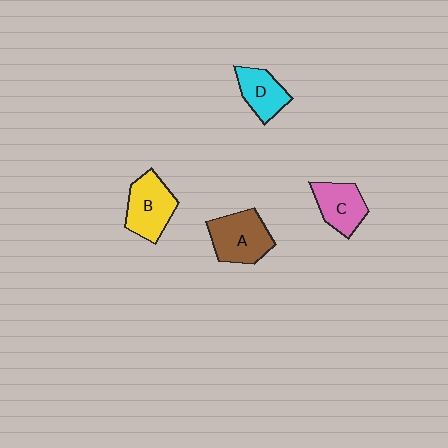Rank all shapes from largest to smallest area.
From largest to smallest: A (brown), B (yellow), C (pink), D (cyan).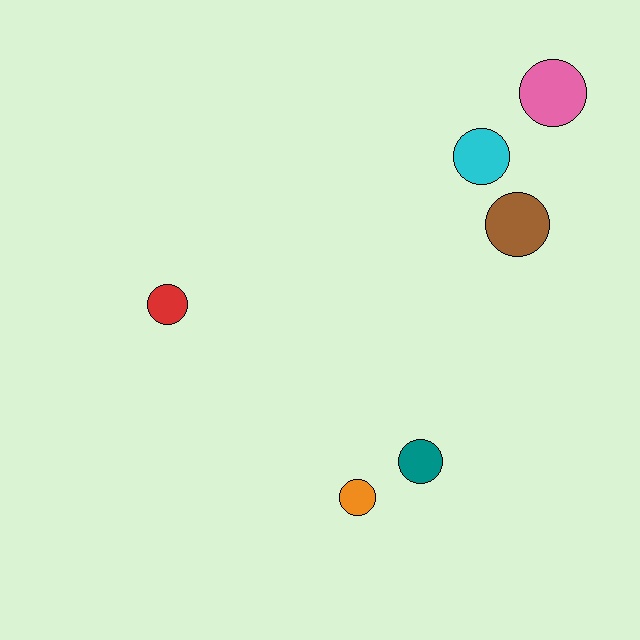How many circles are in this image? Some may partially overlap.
There are 6 circles.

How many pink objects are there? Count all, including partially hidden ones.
There is 1 pink object.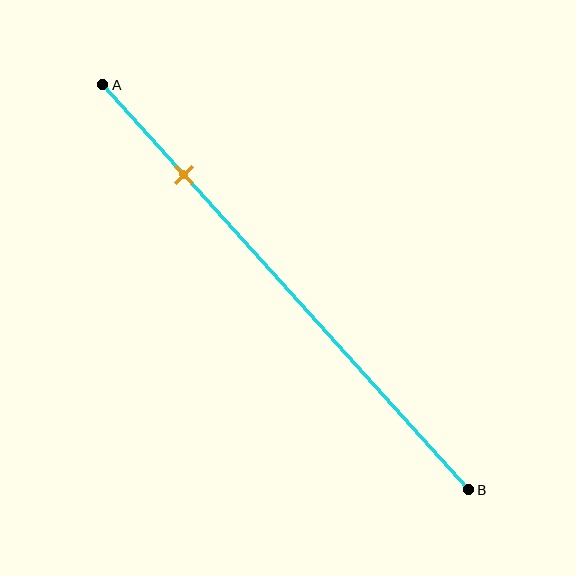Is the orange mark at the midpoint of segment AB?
No, the mark is at about 20% from A, not at the 50% midpoint.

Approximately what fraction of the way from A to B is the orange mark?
The orange mark is approximately 20% of the way from A to B.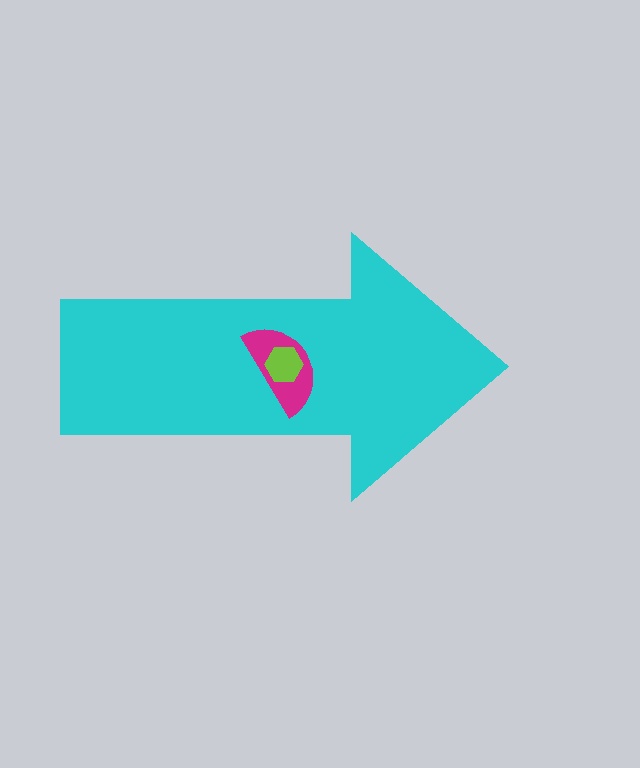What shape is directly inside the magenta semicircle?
The lime hexagon.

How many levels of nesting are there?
3.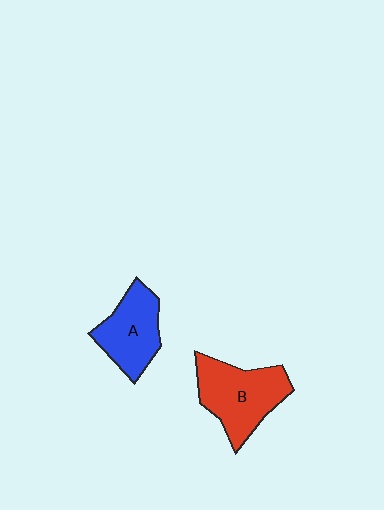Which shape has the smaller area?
Shape A (blue).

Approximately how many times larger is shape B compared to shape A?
Approximately 1.3 times.